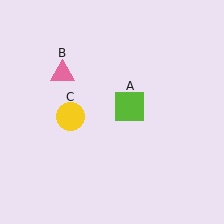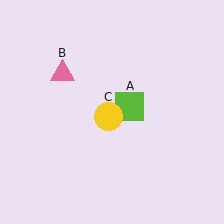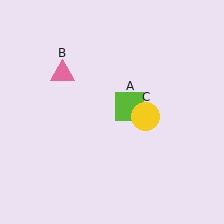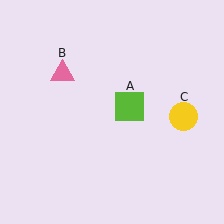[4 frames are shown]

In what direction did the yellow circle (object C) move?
The yellow circle (object C) moved right.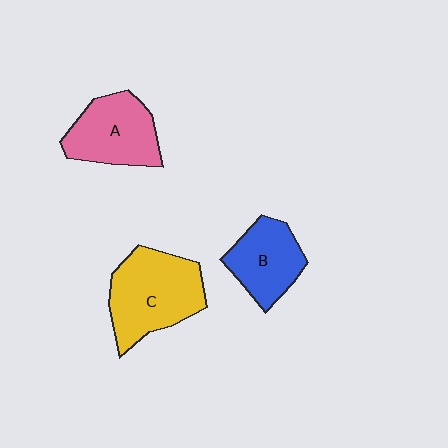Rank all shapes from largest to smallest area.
From largest to smallest: C (yellow), A (pink), B (blue).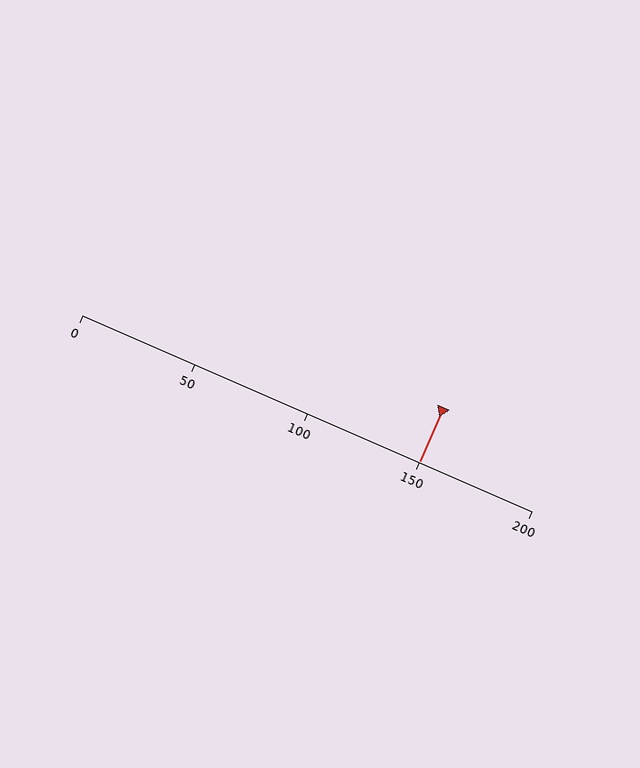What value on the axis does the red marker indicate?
The marker indicates approximately 150.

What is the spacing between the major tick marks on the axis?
The major ticks are spaced 50 apart.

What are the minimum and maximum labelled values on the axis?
The axis runs from 0 to 200.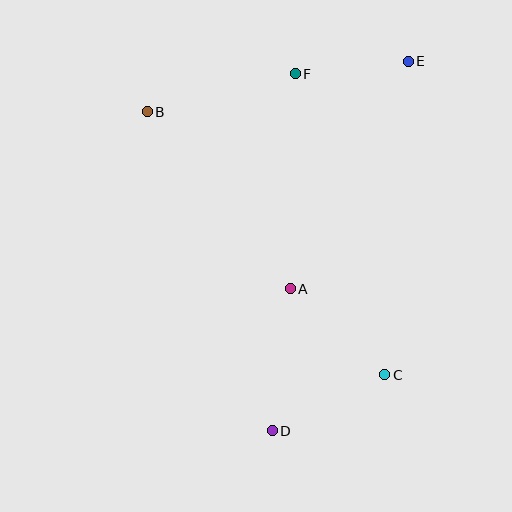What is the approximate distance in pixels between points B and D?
The distance between B and D is approximately 343 pixels.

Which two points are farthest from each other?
Points D and E are farthest from each other.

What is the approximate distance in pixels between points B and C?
The distance between B and C is approximately 355 pixels.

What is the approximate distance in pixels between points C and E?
The distance between C and E is approximately 315 pixels.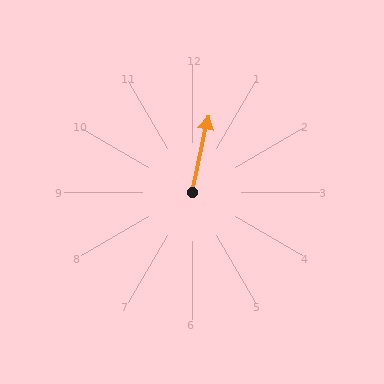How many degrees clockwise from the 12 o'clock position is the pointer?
Approximately 12 degrees.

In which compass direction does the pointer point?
North.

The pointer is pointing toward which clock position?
Roughly 12 o'clock.